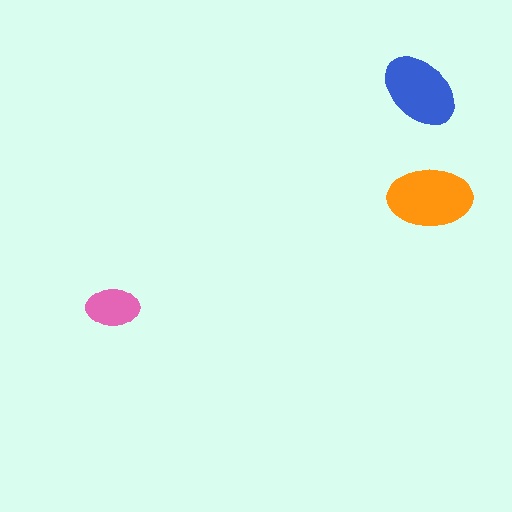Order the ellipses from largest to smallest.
the orange one, the blue one, the pink one.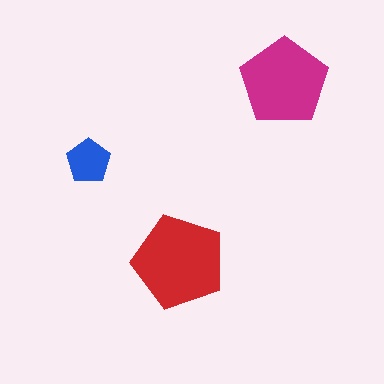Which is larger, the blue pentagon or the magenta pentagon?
The magenta one.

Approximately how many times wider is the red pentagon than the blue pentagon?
About 2 times wider.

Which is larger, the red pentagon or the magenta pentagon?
The red one.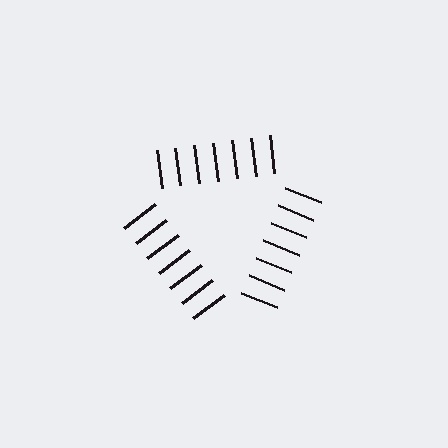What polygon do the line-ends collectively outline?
An illusory triangle — the line segments terminate on its edges but no continuous stroke is drawn.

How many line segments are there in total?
21 — 7 along each of the 3 edges.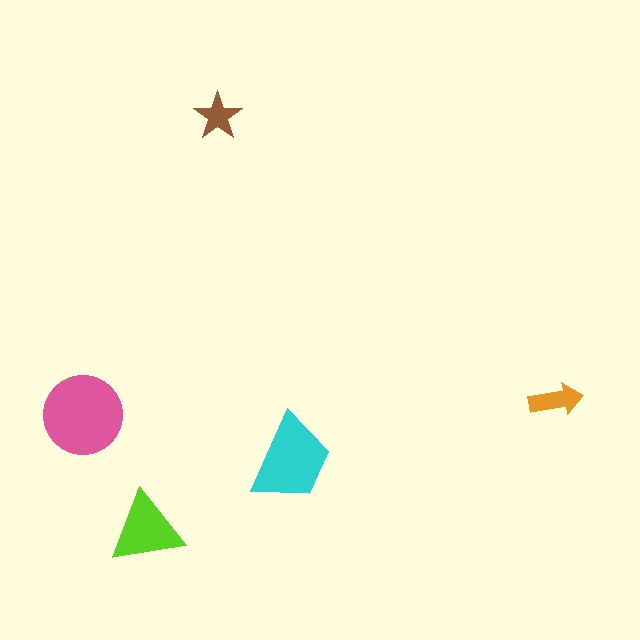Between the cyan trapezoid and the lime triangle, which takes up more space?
The cyan trapezoid.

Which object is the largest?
The pink circle.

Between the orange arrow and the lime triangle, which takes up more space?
The lime triangle.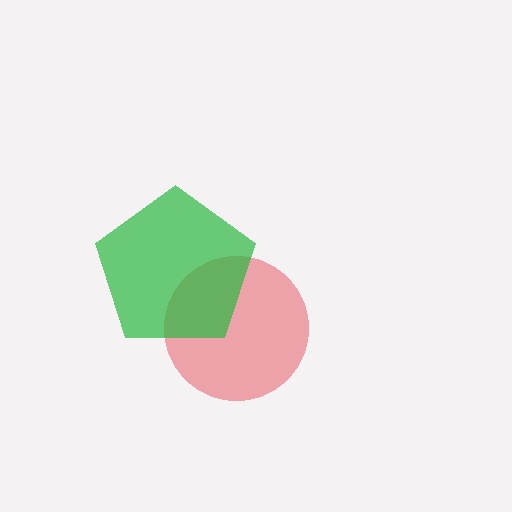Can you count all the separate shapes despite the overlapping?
Yes, there are 2 separate shapes.